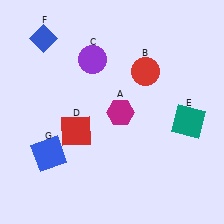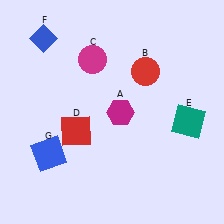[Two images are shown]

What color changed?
The circle (C) changed from purple in Image 1 to magenta in Image 2.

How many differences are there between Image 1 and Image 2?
There is 1 difference between the two images.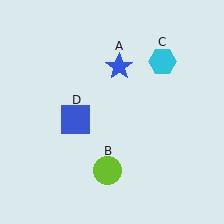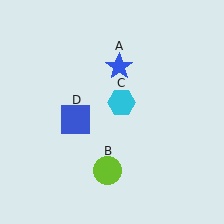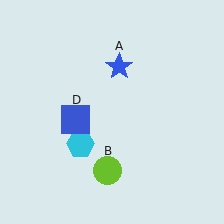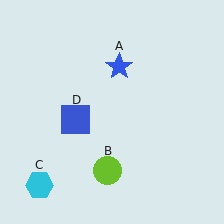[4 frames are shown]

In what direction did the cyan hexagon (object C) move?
The cyan hexagon (object C) moved down and to the left.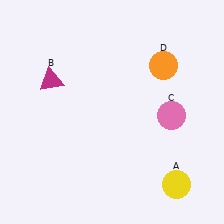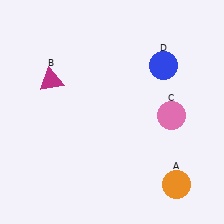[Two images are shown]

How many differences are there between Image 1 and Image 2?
There are 2 differences between the two images.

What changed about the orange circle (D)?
In Image 1, D is orange. In Image 2, it changed to blue.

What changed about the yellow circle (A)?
In Image 1, A is yellow. In Image 2, it changed to orange.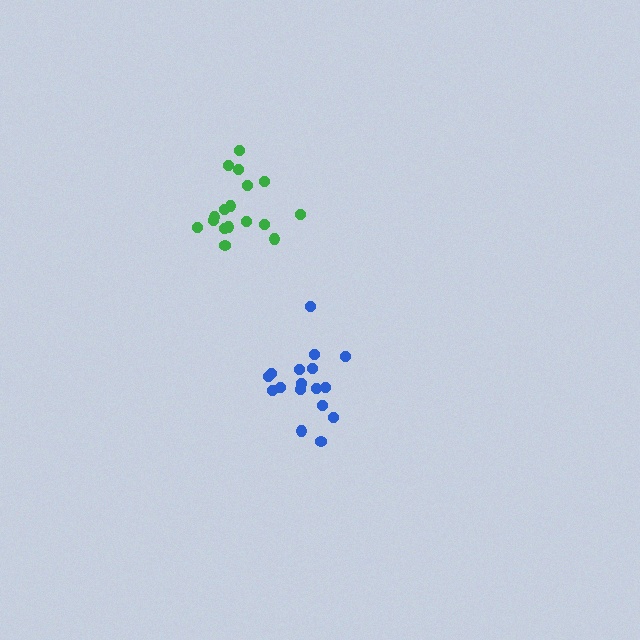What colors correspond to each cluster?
The clusters are colored: blue, green.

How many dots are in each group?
Group 1: 17 dots, Group 2: 17 dots (34 total).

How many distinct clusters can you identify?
There are 2 distinct clusters.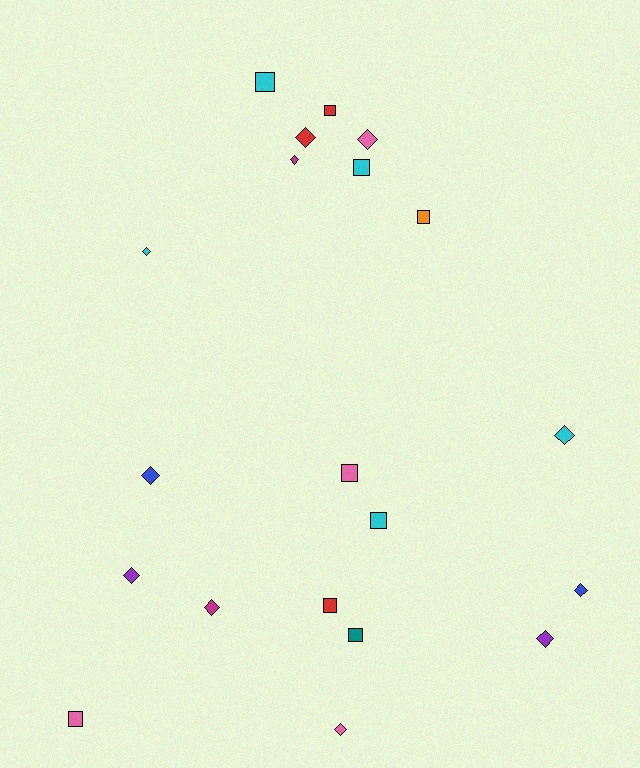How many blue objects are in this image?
There are 2 blue objects.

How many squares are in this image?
There are 9 squares.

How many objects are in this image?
There are 20 objects.